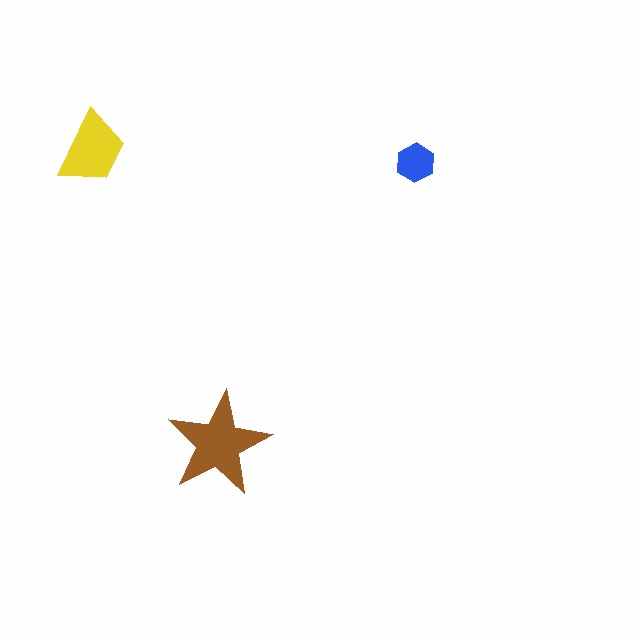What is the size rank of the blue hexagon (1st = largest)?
3rd.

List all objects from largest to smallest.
The brown star, the yellow trapezoid, the blue hexagon.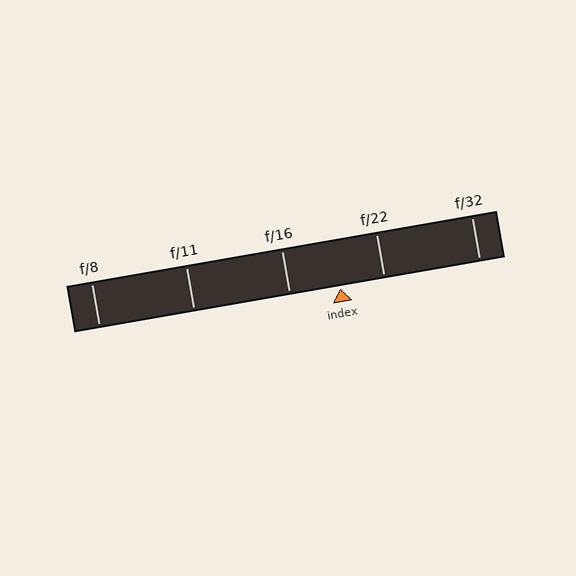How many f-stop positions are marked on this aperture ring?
There are 5 f-stop positions marked.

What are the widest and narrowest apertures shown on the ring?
The widest aperture shown is f/8 and the narrowest is f/32.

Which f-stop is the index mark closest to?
The index mark is closest to f/22.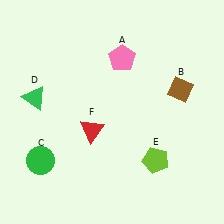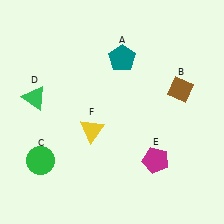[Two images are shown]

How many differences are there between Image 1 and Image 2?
There are 3 differences between the two images.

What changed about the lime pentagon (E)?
In Image 1, E is lime. In Image 2, it changed to magenta.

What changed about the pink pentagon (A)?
In Image 1, A is pink. In Image 2, it changed to teal.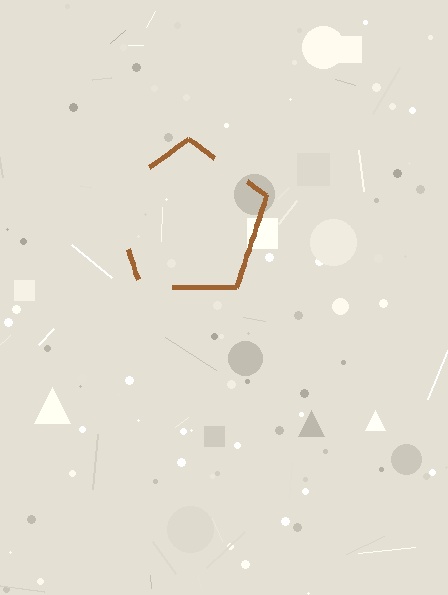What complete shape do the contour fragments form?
The contour fragments form a pentagon.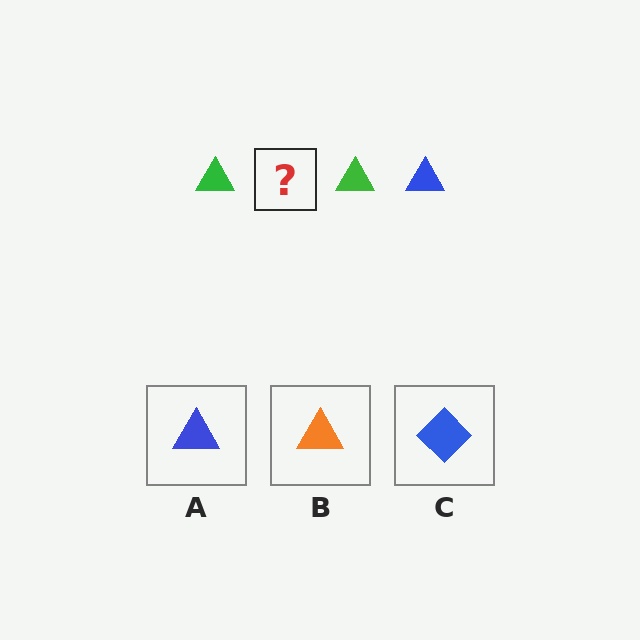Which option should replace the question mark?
Option A.